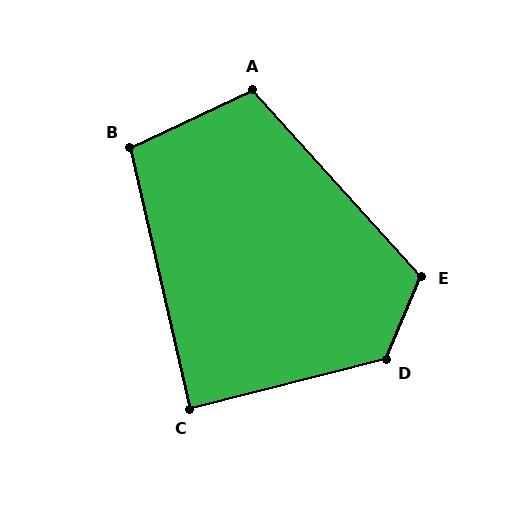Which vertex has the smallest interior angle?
C, at approximately 89 degrees.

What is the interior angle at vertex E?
Approximately 115 degrees (obtuse).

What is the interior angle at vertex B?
Approximately 102 degrees (obtuse).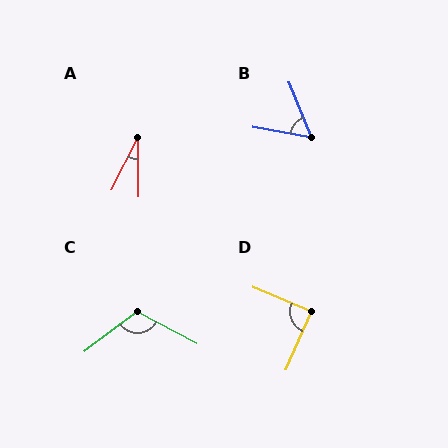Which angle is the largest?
C, at approximately 115 degrees.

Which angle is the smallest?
A, at approximately 27 degrees.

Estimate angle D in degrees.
Approximately 89 degrees.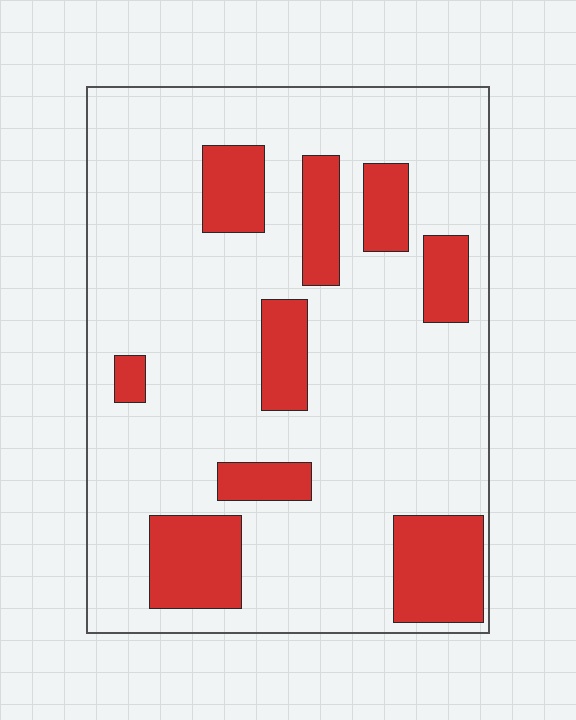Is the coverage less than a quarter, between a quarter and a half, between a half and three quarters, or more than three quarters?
Less than a quarter.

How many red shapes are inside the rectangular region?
9.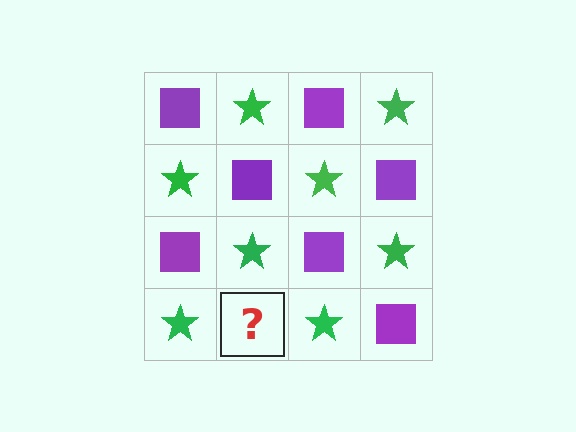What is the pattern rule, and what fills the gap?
The rule is that it alternates purple square and green star in a checkerboard pattern. The gap should be filled with a purple square.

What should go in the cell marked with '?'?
The missing cell should contain a purple square.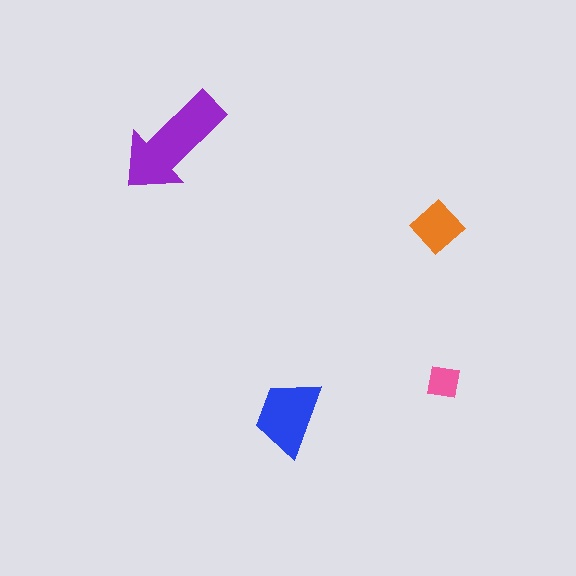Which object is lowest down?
The blue trapezoid is bottommost.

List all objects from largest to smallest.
The purple arrow, the blue trapezoid, the orange diamond, the pink square.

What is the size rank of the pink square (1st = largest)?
4th.